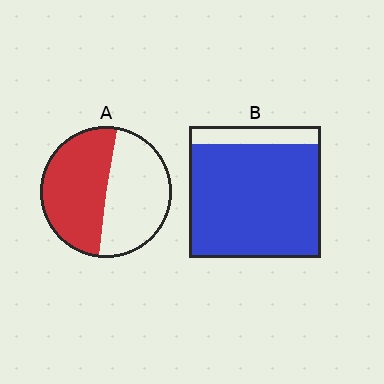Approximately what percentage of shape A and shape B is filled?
A is approximately 50% and B is approximately 85%.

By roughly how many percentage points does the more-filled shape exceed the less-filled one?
By roughly 35 percentage points (B over A).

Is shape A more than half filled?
Roughly half.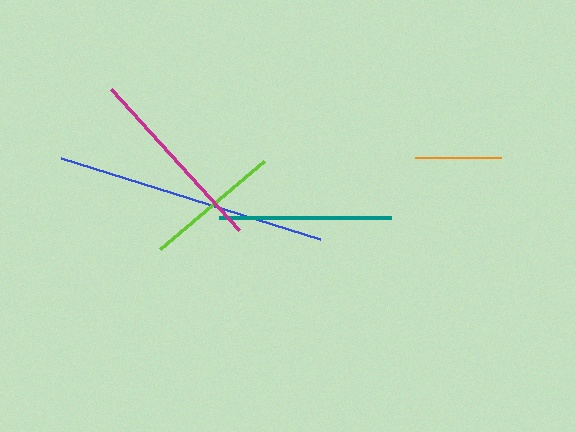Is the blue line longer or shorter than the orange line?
The blue line is longer than the orange line.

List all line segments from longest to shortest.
From longest to shortest: blue, magenta, teal, lime, orange.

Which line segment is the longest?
The blue line is the longest at approximately 272 pixels.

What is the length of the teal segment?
The teal segment is approximately 173 pixels long.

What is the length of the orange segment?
The orange segment is approximately 86 pixels long.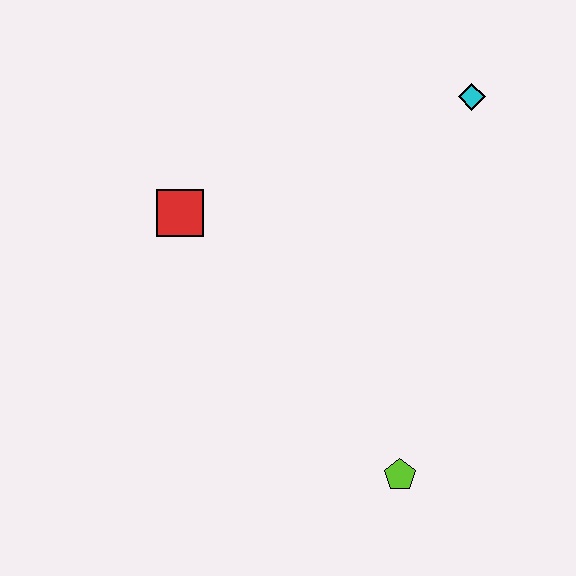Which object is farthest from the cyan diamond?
The lime pentagon is farthest from the cyan diamond.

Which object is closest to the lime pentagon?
The red square is closest to the lime pentagon.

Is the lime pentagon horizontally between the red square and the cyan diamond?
Yes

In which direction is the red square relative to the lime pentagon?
The red square is above the lime pentagon.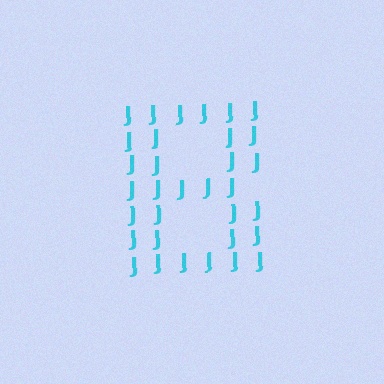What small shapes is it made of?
It is made of small letter J's.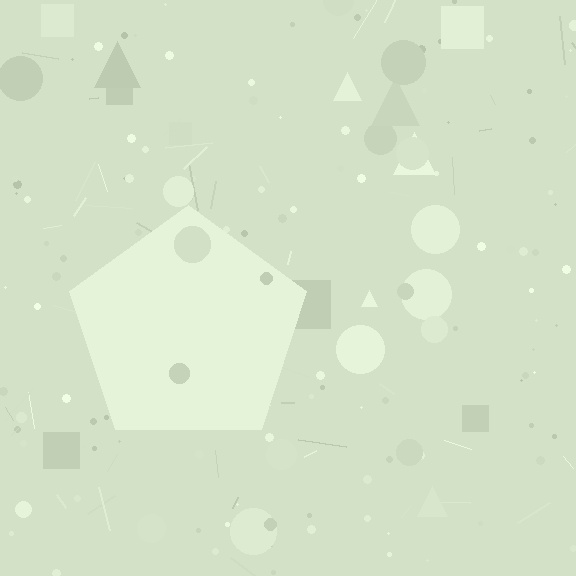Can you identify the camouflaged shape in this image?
The camouflaged shape is a pentagon.